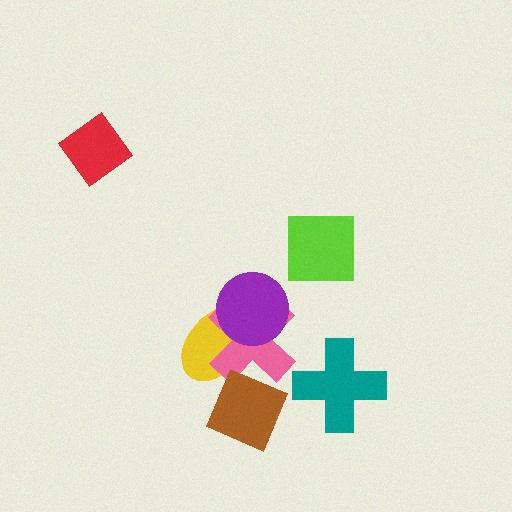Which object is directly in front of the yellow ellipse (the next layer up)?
The pink cross is directly in front of the yellow ellipse.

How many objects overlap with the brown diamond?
2 objects overlap with the brown diamond.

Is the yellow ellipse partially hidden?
Yes, it is partially covered by another shape.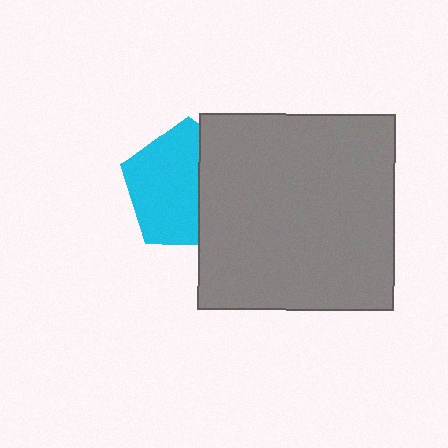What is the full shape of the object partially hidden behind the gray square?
The partially hidden object is a cyan pentagon.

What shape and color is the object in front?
The object in front is a gray square.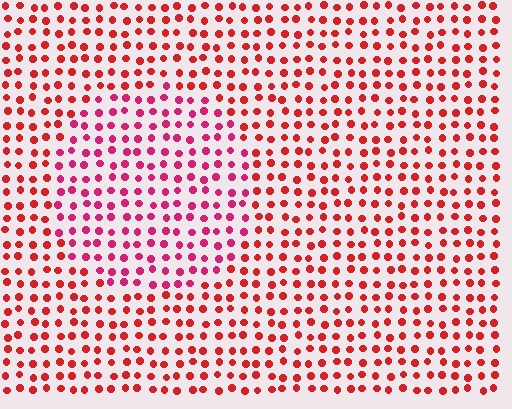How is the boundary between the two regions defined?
The boundary is defined purely by a slight shift in hue (about 27 degrees). Spacing, size, and orientation are identical on both sides.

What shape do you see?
I see a circle.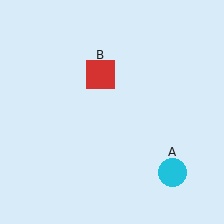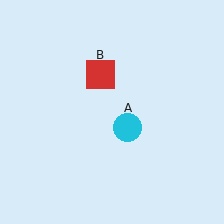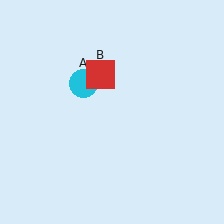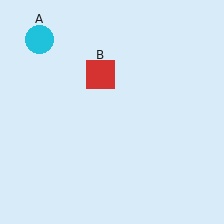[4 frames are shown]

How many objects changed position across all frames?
1 object changed position: cyan circle (object A).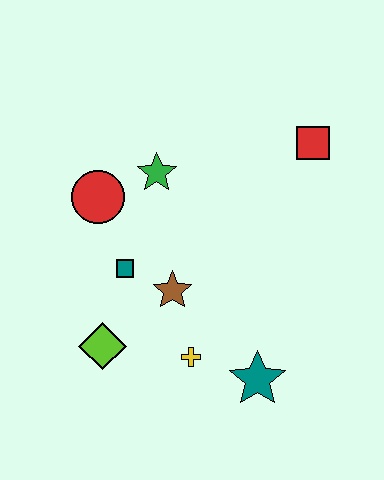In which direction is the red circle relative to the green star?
The red circle is to the left of the green star.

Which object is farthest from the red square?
The lime diamond is farthest from the red square.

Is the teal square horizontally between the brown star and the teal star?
No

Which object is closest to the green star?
The red circle is closest to the green star.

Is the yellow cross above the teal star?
Yes